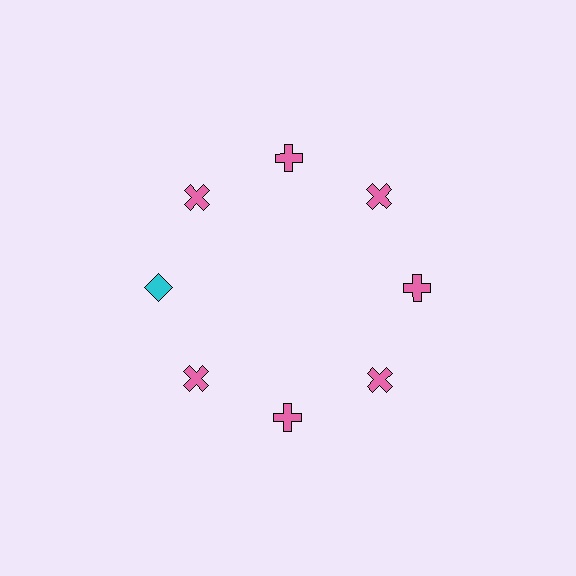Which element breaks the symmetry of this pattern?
The cyan diamond at roughly the 9 o'clock position breaks the symmetry. All other shapes are pink crosses.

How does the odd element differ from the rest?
It differs in both color (cyan instead of pink) and shape (diamond instead of cross).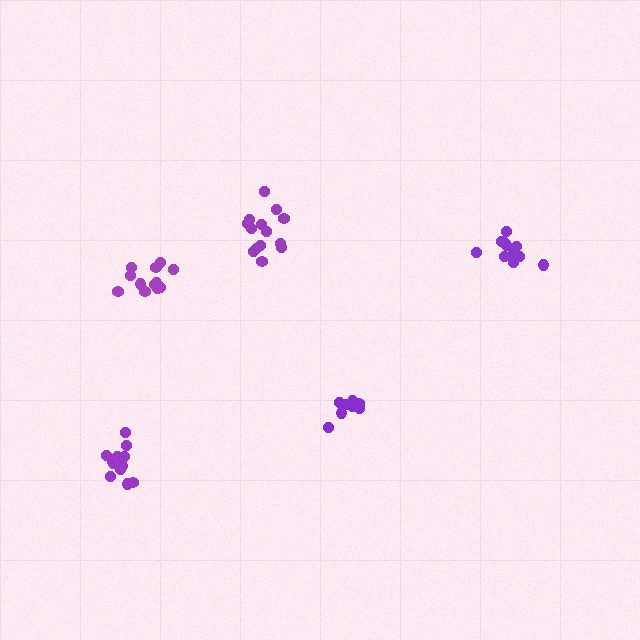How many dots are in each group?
Group 1: 14 dots, Group 2: 8 dots, Group 3: 14 dots, Group 4: 12 dots, Group 5: 13 dots (61 total).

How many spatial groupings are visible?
There are 5 spatial groupings.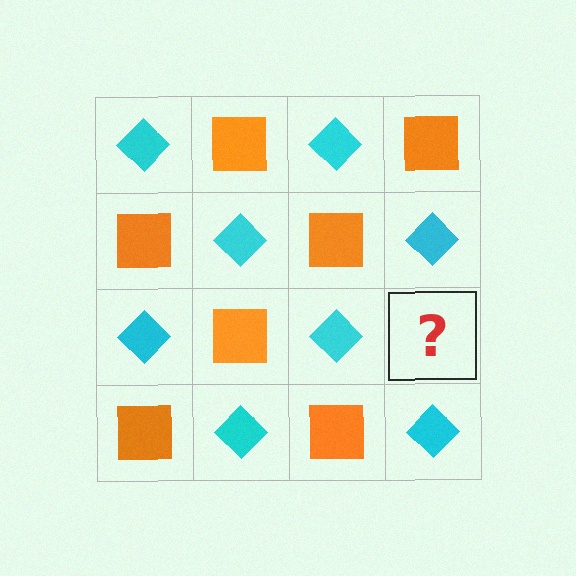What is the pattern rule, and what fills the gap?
The rule is that it alternates cyan diamond and orange square in a checkerboard pattern. The gap should be filled with an orange square.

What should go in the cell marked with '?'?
The missing cell should contain an orange square.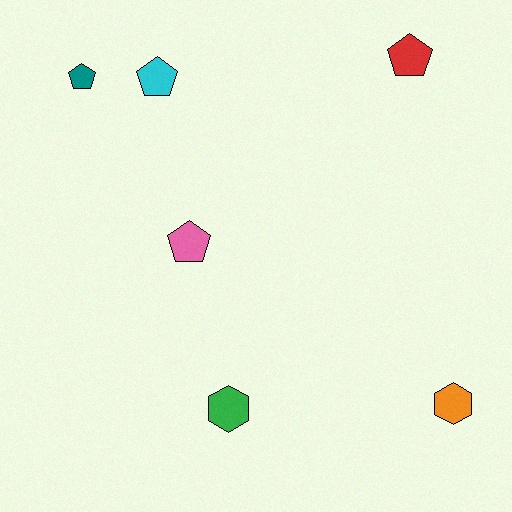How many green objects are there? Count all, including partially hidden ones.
There is 1 green object.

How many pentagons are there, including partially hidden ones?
There are 4 pentagons.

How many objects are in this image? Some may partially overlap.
There are 6 objects.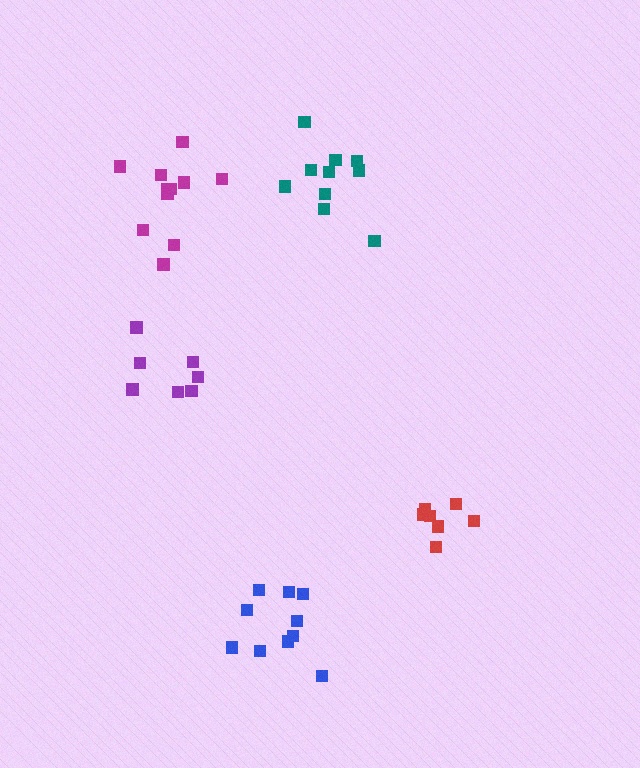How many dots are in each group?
Group 1: 11 dots, Group 2: 10 dots, Group 3: 7 dots, Group 4: 7 dots, Group 5: 10 dots (45 total).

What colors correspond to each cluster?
The clusters are colored: magenta, blue, purple, red, teal.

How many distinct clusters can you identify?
There are 5 distinct clusters.